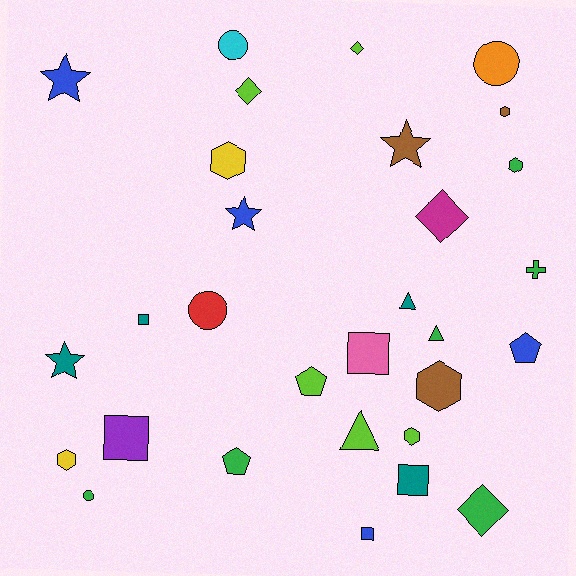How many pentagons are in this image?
There are 3 pentagons.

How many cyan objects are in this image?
There is 1 cyan object.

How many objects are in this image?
There are 30 objects.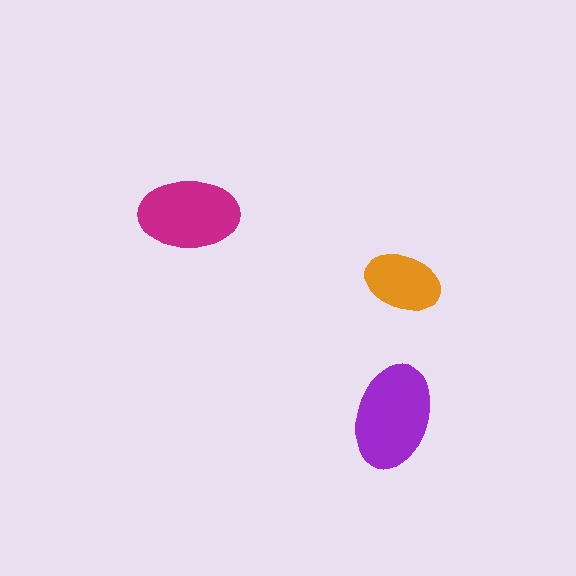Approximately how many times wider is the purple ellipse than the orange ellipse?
About 1.5 times wider.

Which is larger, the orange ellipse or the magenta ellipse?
The magenta one.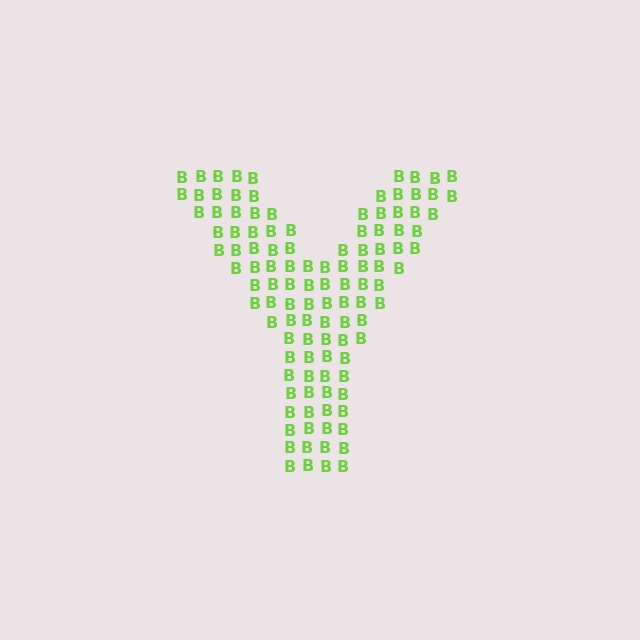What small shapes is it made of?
It is made of small letter B's.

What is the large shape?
The large shape is the letter Y.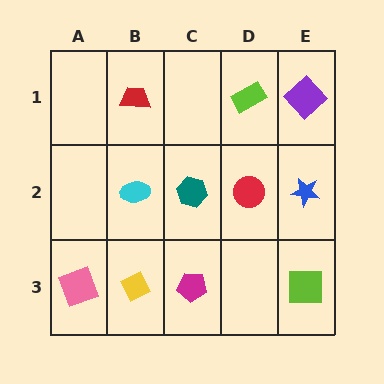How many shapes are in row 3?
4 shapes.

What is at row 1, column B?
A red trapezoid.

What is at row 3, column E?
A lime square.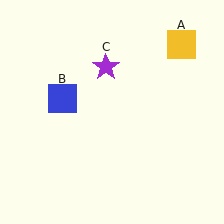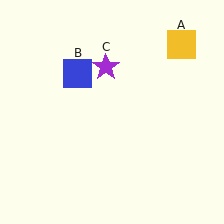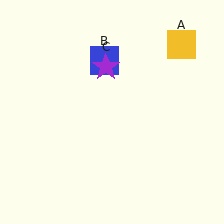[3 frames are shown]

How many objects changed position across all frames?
1 object changed position: blue square (object B).